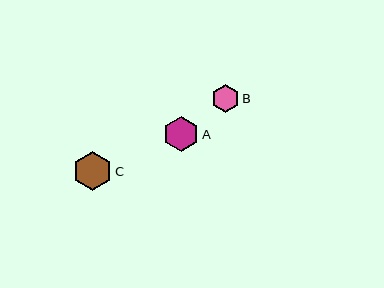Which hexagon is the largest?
Hexagon C is the largest with a size of approximately 38 pixels.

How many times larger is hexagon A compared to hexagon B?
Hexagon A is approximately 1.3 times the size of hexagon B.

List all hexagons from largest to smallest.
From largest to smallest: C, A, B.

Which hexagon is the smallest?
Hexagon B is the smallest with a size of approximately 27 pixels.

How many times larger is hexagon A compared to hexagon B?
Hexagon A is approximately 1.3 times the size of hexagon B.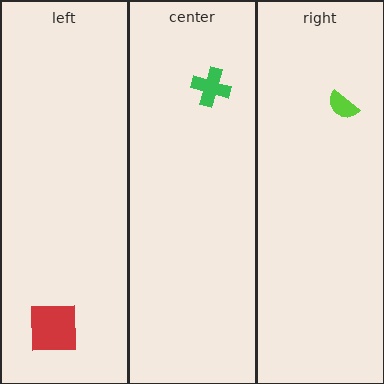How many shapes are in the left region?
1.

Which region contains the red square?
The left region.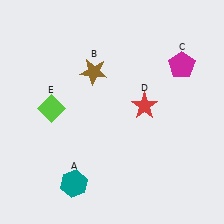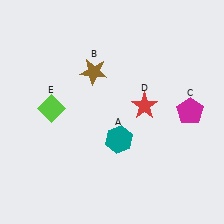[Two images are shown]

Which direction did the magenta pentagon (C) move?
The magenta pentagon (C) moved down.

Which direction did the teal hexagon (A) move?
The teal hexagon (A) moved right.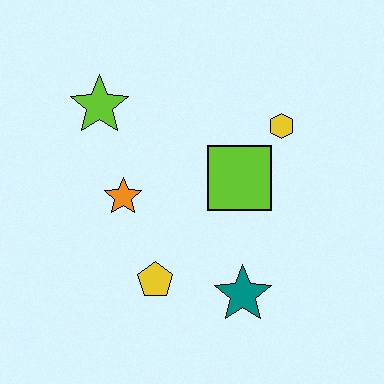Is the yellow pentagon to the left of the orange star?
No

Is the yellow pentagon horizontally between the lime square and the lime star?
Yes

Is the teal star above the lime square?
No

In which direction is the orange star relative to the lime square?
The orange star is to the left of the lime square.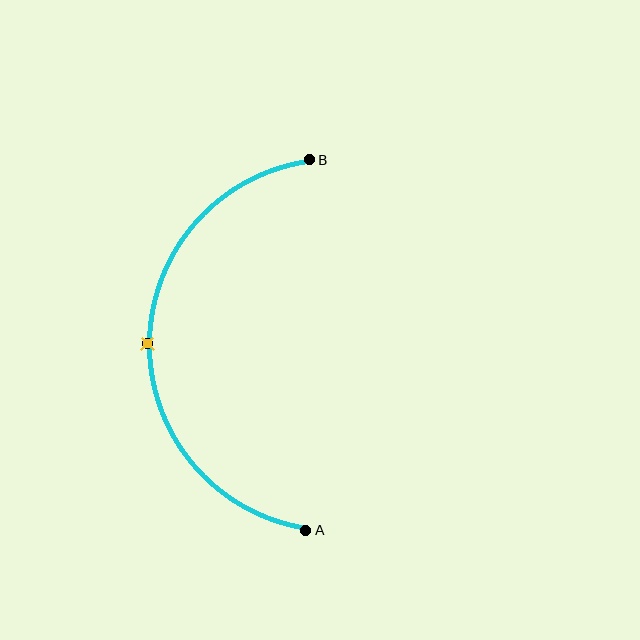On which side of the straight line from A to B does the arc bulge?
The arc bulges to the left of the straight line connecting A and B.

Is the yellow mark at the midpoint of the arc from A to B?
Yes. The yellow mark lies on the arc at equal arc-length from both A and B — it is the arc midpoint.